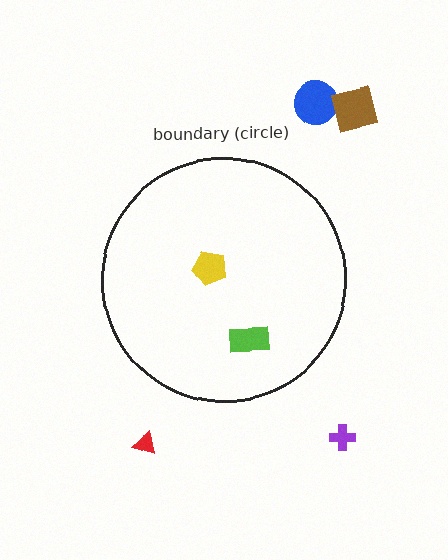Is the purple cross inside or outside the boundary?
Outside.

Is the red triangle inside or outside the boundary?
Outside.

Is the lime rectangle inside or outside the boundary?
Inside.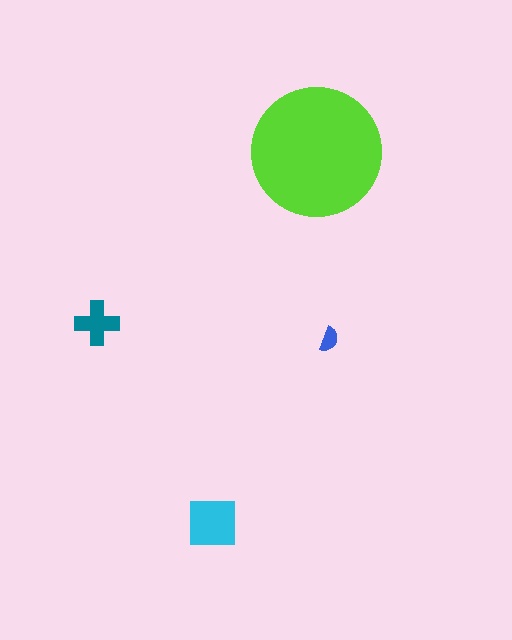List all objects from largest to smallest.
The lime circle, the cyan square, the teal cross, the blue semicircle.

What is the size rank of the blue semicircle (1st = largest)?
4th.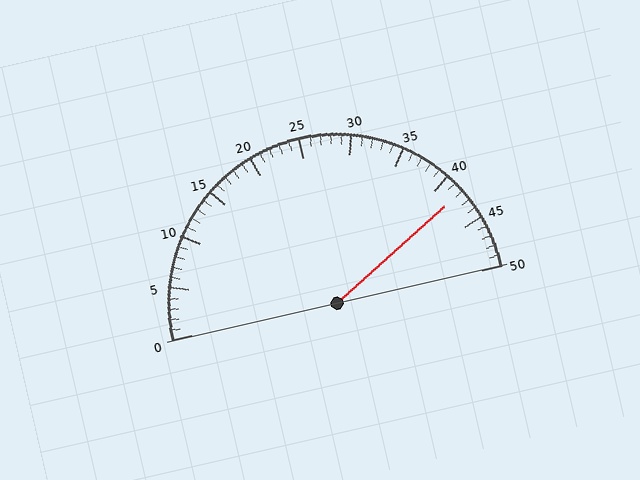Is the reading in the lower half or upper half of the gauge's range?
The reading is in the upper half of the range (0 to 50).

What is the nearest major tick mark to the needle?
The nearest major tick mark is 40.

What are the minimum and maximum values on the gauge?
The gauge ranges from 0 to 50.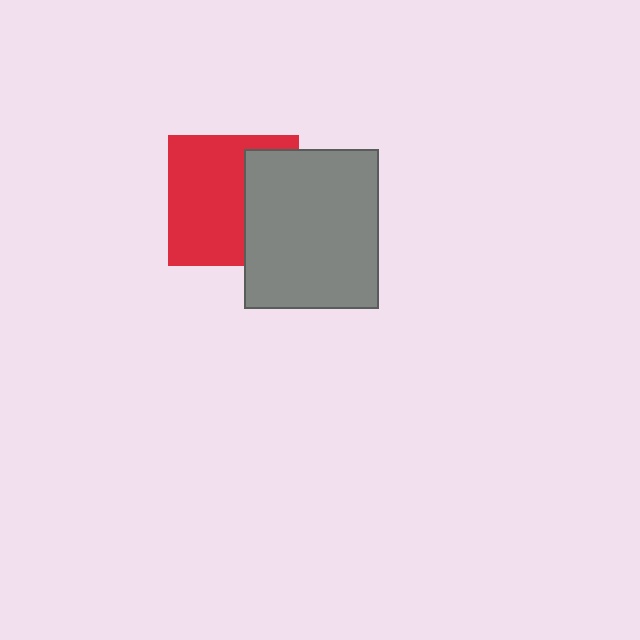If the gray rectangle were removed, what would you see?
You would see the complete red square.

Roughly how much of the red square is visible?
About half of it is visible (roughly 62%).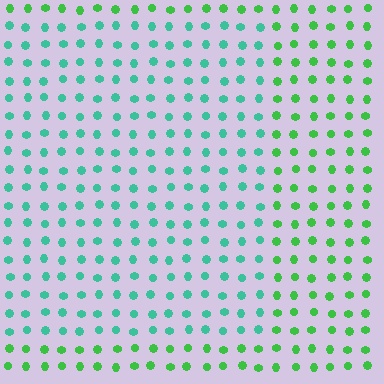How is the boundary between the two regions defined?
The boundary is defined purely by a slight shift in hue (about 40 degrees). Spacing, size, and orientation are identical on both sides.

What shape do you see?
I see a rectangle.